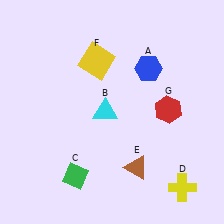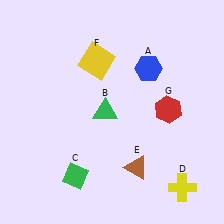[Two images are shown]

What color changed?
The triangle (B) changed from cyan in Image 1 to green in Image 2.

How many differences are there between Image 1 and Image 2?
There is 1 difference between the two images.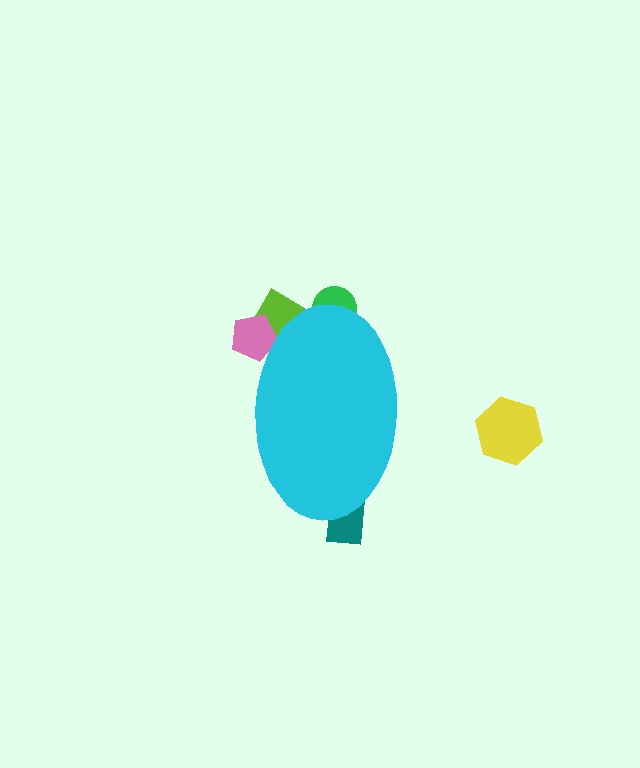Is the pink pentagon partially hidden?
Yes, the pink pentagon is partially hidden behind the cyan ellipse.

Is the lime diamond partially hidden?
Yes, the lime diamond is partially hidden behind the cyan ellipse.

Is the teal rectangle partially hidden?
Yes, the teal rectangle is partially hidden behind the cyan ellipse.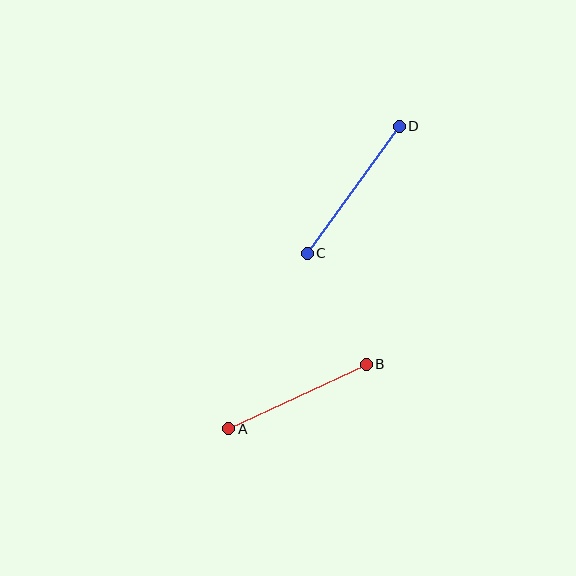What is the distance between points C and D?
The distance is approximately 157 pixels.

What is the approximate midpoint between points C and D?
The midpoint is at approximately (353, 190) pixels.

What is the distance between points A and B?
The distance is approximately 151 pixels.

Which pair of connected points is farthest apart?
Points C and D are farthest apart.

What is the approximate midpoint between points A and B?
The midpoint is at approximately (297, 396) pixels.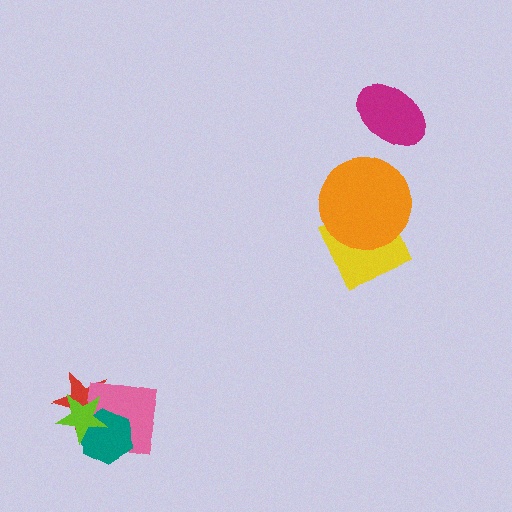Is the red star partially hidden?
Yes, it is partially covered by another shape.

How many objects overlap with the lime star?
3 objects overlap with the lime star.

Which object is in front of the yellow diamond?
The orange circle is in front of the yellow diamond.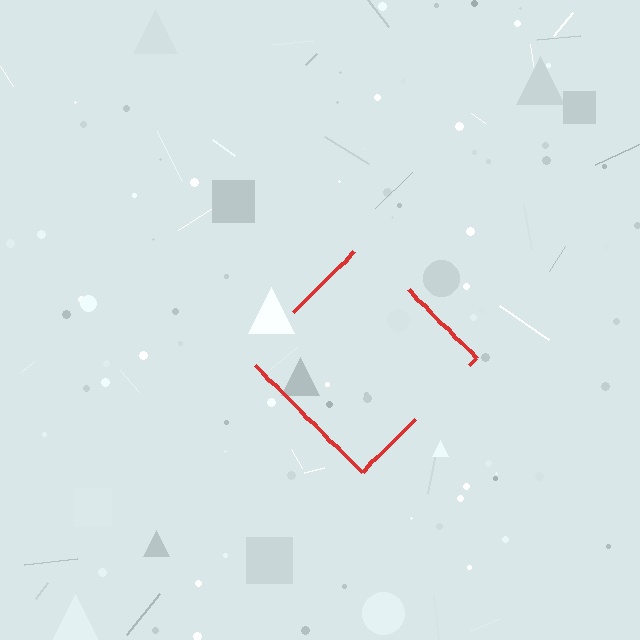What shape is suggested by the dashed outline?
The dashed outline suggests a diamond.